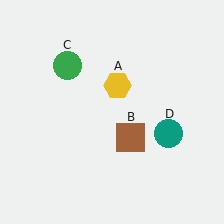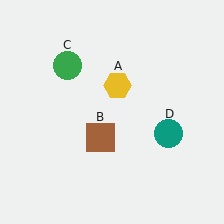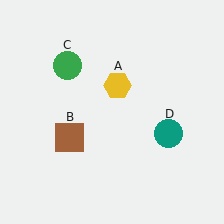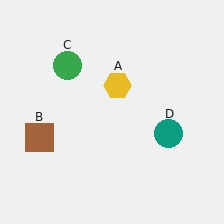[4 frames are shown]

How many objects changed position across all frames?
1 object changed position: brown square (object B).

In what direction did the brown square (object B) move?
The brown square (object B) moved left.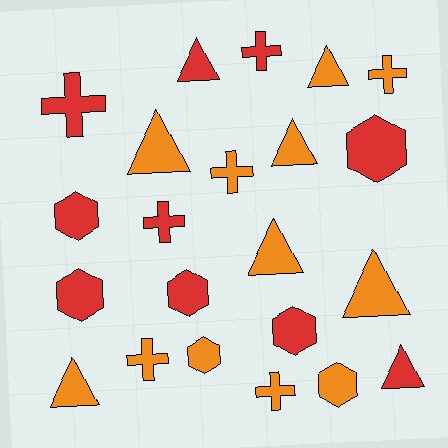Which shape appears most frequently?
Triangle, with 8 objects.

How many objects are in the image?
There are 22 objects.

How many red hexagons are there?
There are 5 red hexagons.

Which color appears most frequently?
Orange, with 12 objects.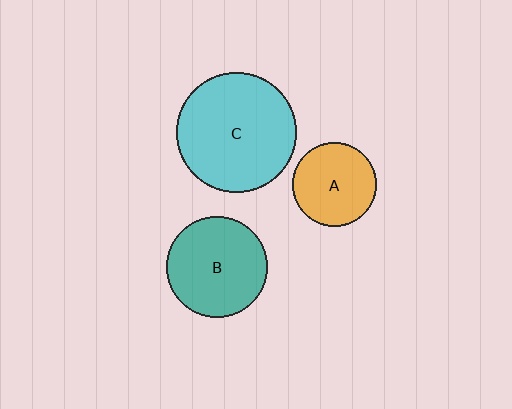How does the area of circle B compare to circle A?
Approximately 1.5 times.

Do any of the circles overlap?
No, none of the circles overlap.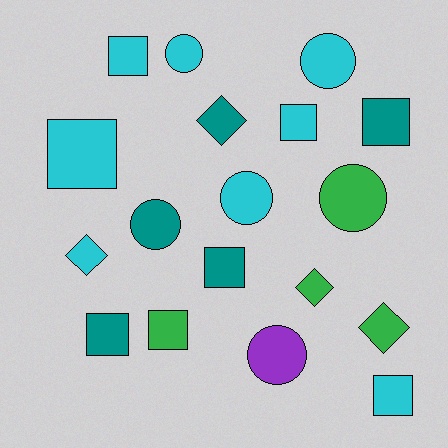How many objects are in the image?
There are 18 objects.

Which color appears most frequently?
Cyan, with 8 objects.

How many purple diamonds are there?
There are no purple diamonds.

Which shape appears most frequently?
Square, with 8 objects.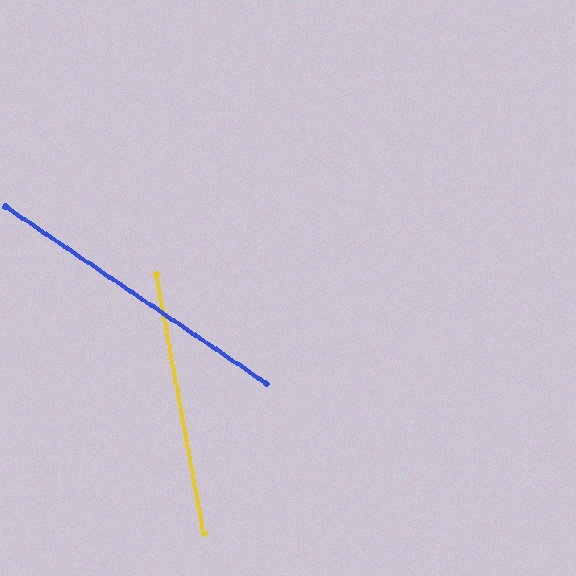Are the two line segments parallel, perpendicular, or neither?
Neither parallel nor perpendicular — they differ by about 46°.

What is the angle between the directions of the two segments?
Approximately 46 degrees.